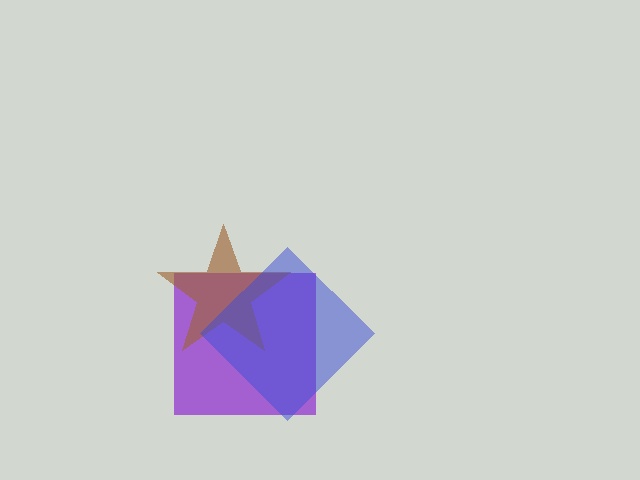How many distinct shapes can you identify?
There are 3 distinct shapes: a purple square, a brown star, a blue diamond.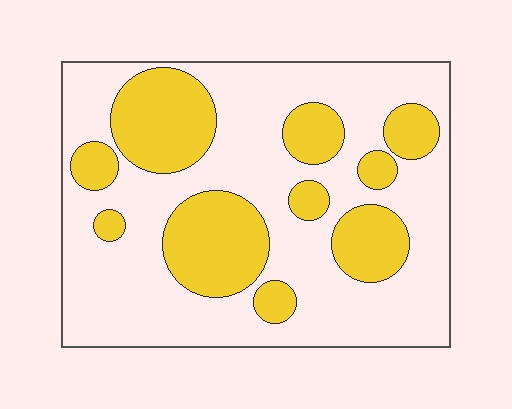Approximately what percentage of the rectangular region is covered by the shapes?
Approximately 30%.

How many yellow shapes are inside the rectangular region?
10.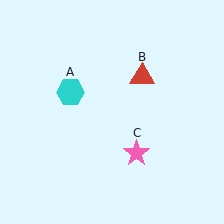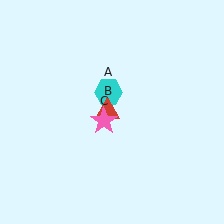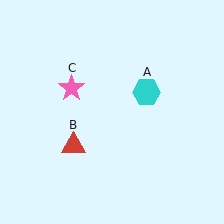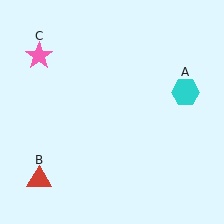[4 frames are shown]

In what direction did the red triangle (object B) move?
The red triangle (object B) moved down and to the left.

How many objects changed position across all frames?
3 objects changed position: cyan hexagon (object A), red triangle (object B), pink star (object C).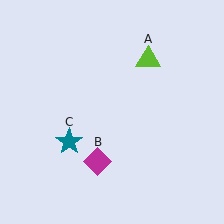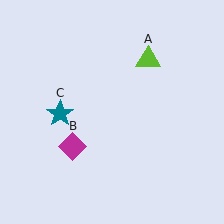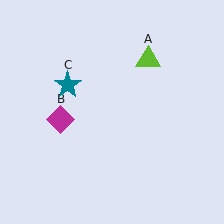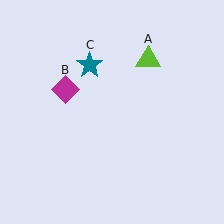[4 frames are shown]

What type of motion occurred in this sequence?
The magenta diamond (object B), teal star (object C) rotated clockwise around the center of the scene.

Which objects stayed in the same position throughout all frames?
Lime triangle (object A) remained stationary.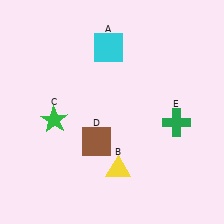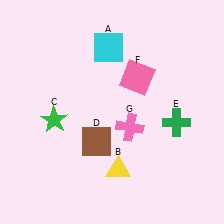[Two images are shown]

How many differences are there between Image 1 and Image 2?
There are 2 differences between the two images.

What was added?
A pink square (F), a pink cross (G) were added in Image 2.